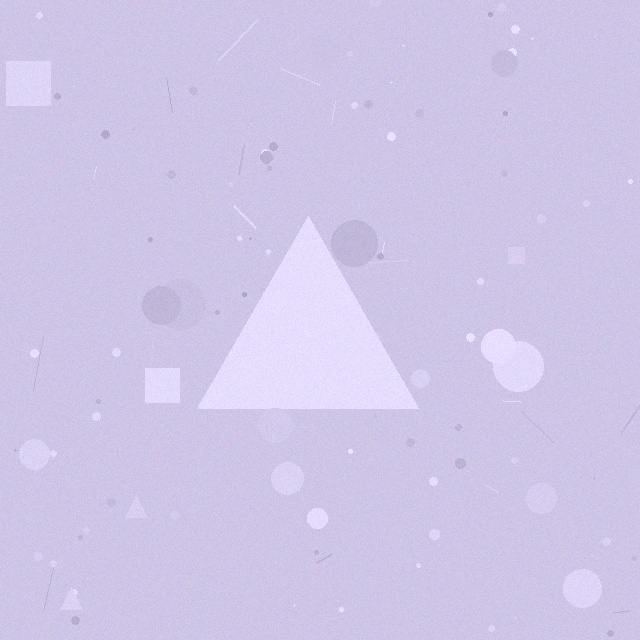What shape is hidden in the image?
A triangle is hidden in the image.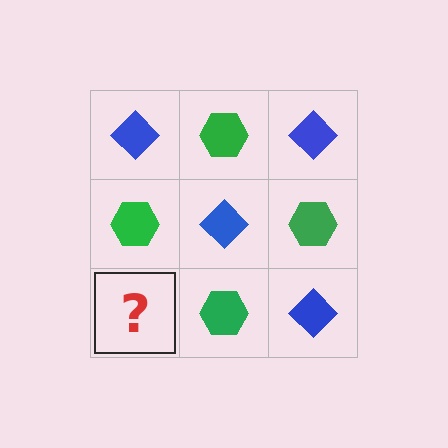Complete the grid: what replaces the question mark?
The question mark should be replaced with a blue diamond.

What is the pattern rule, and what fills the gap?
The rule is that it alternates blue diamond and green hexagon in a checkerboard pattern. The gap should be filled with a blue diamond.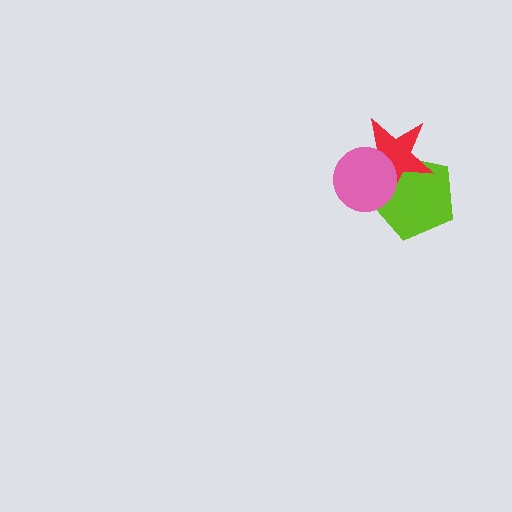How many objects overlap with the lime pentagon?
2 objects overlap with the lime pentagon.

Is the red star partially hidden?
Yes, it is partially covered by another shape.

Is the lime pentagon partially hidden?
Yes, it is partially covered by another shape.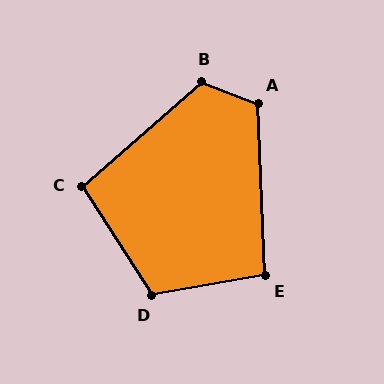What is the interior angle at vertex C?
Approximately 98 degrees (obtuse).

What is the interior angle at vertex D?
Approximately 113 degrees (obtuse).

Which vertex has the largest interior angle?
B, at approximately 118 degrees.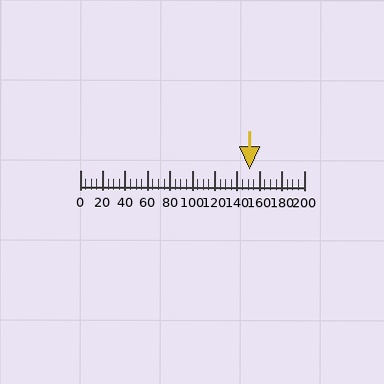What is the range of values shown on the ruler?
The ruler shows values from 0 to 200.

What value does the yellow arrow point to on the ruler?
The yellow arrow points to approximately 151.